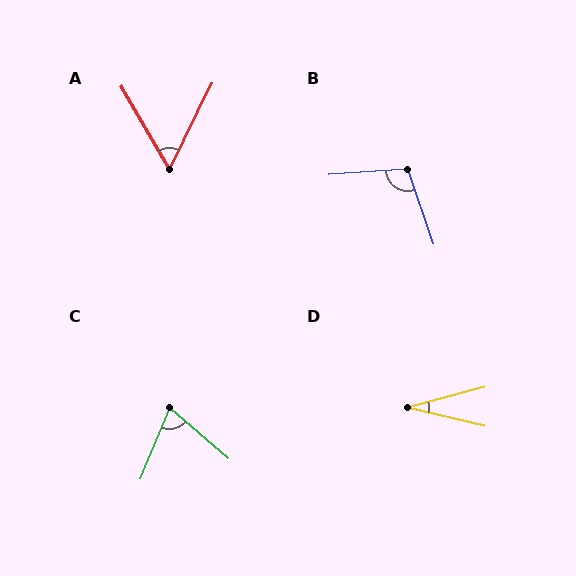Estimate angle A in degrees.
Approximately 56 degrees.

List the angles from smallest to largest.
D (28°), A (56°), C (71°), B (104°).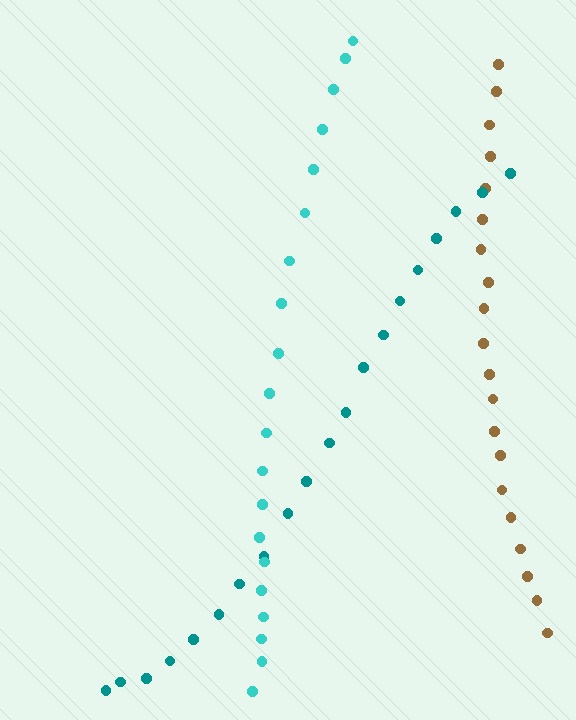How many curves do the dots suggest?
There are 3 distinct paths.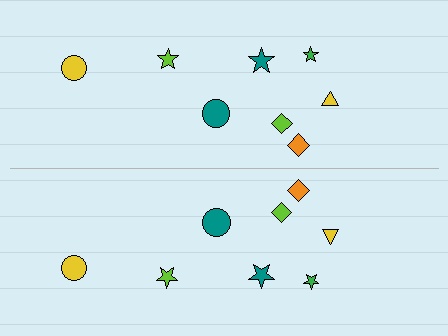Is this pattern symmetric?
Yes, this pattern has bilateral (reflection) symmetry.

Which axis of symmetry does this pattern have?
The pattern has a horizontal axis of symmetry running through the center of the image.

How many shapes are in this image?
There are 16 shapes in this image.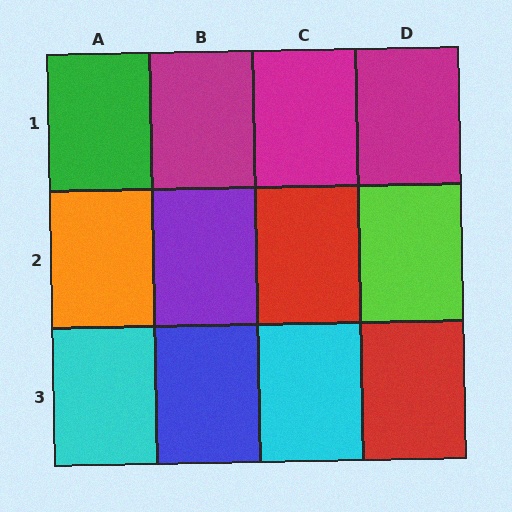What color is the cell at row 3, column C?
Cyan.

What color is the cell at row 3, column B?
Blue.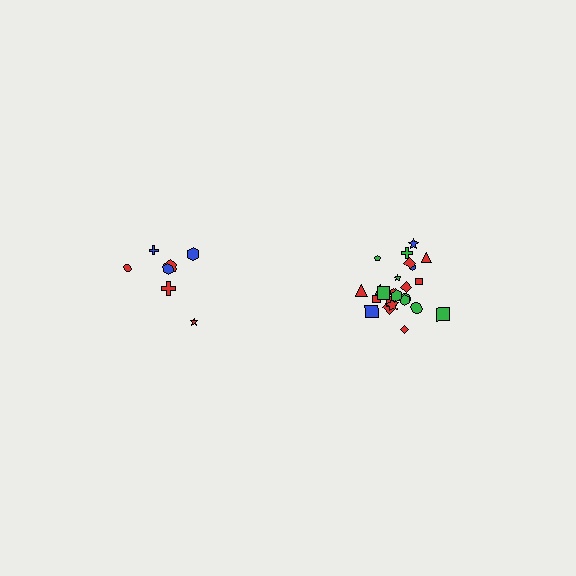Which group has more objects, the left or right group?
The right group.